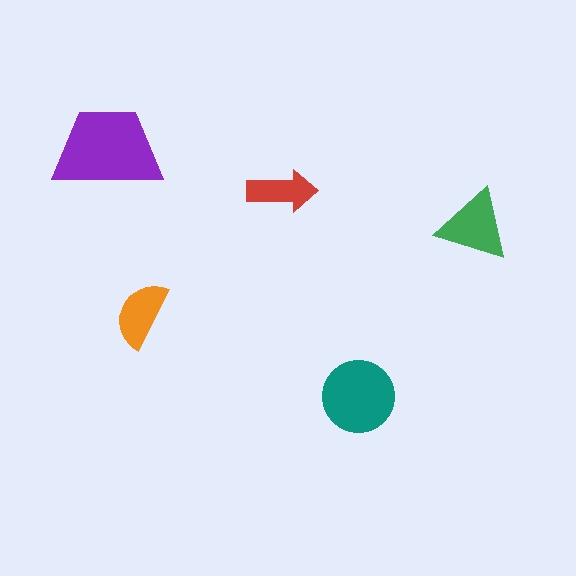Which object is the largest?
The purple trapezoid.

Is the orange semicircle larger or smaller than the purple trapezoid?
Smaller.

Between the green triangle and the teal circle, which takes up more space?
The teal circle.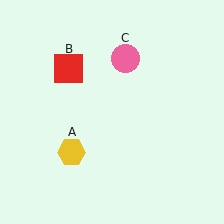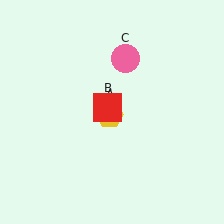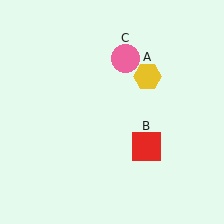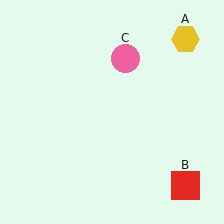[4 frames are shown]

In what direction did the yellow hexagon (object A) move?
The yellow hexagon (object A) moved up and to the right.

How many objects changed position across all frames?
2 objects changed position: yellow hexagon (object A), red square (object B).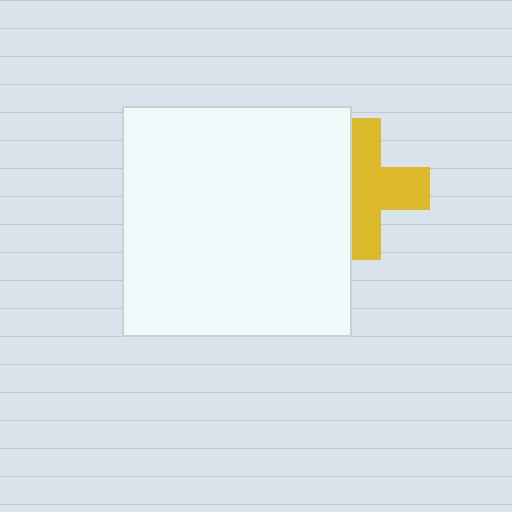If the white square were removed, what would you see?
You would see the complete yellow cross.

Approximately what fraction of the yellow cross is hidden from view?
Roughly 39% of the yellow cross is hidden behind the white square.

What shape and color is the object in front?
The object in front is a white square.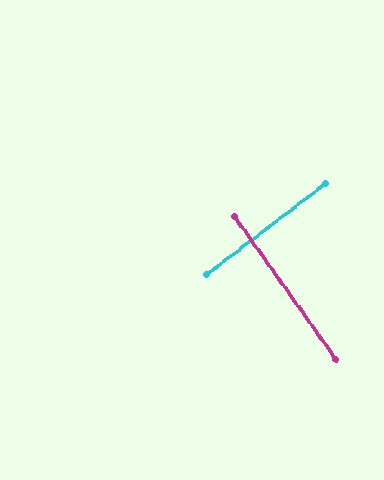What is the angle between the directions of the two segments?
Approximately 88 degrees.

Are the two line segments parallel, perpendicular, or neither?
Perpendicular — they meet at approximately 88°.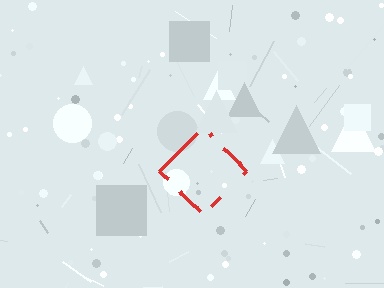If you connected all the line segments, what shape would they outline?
They would outline a diamond.